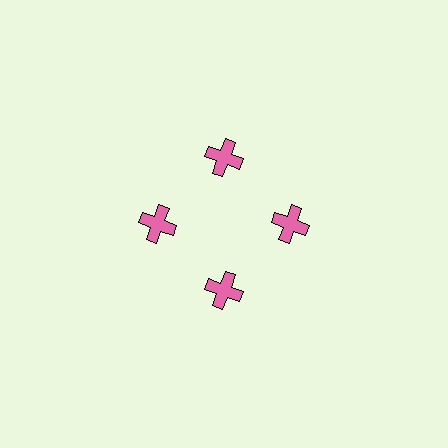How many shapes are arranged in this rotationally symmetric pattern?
There are 4 shapes, arranged in 4 groups of 1.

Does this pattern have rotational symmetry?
Yes, this pattern has 4-fold rotational symmetry. It looks the same after rotating 90 degrees around the center.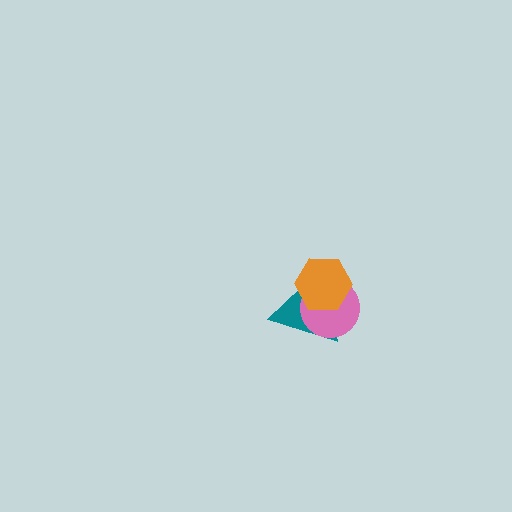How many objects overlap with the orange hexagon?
2 objects overlap with the orange hexagon.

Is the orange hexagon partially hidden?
No, no other shape covers it.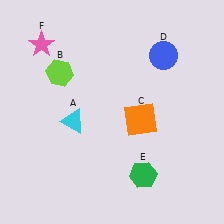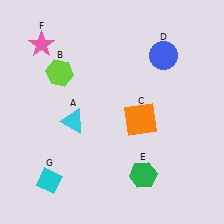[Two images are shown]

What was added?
A cyan diamond (G) was added in Image 2.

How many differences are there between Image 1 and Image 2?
There is 1 difference between the two images.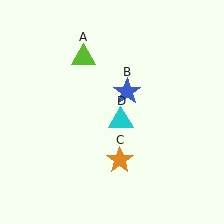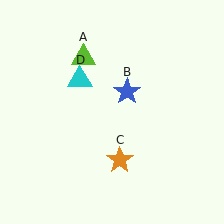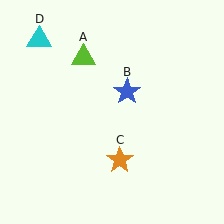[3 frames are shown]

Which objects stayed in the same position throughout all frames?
Lime triangle (object A) and blue star (object B) and orange star (object C) remained stationary.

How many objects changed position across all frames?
1 object changed position: cyan triangle (object D).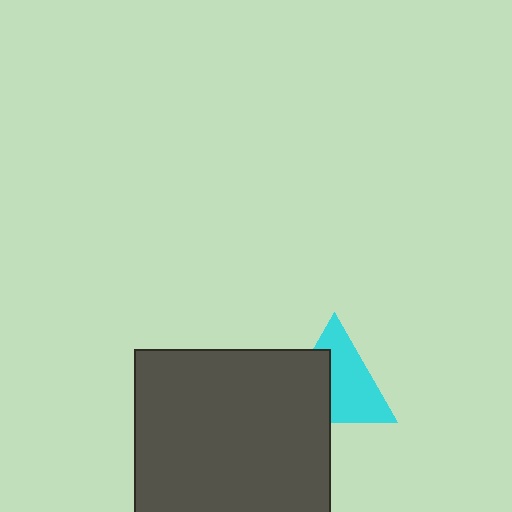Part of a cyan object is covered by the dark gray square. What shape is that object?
It is a triangle.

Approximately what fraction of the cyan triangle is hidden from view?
Roughly 41% of the cyan triangle is hidden behind the dark gray square.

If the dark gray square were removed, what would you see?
You would see the complete cyan triangle.